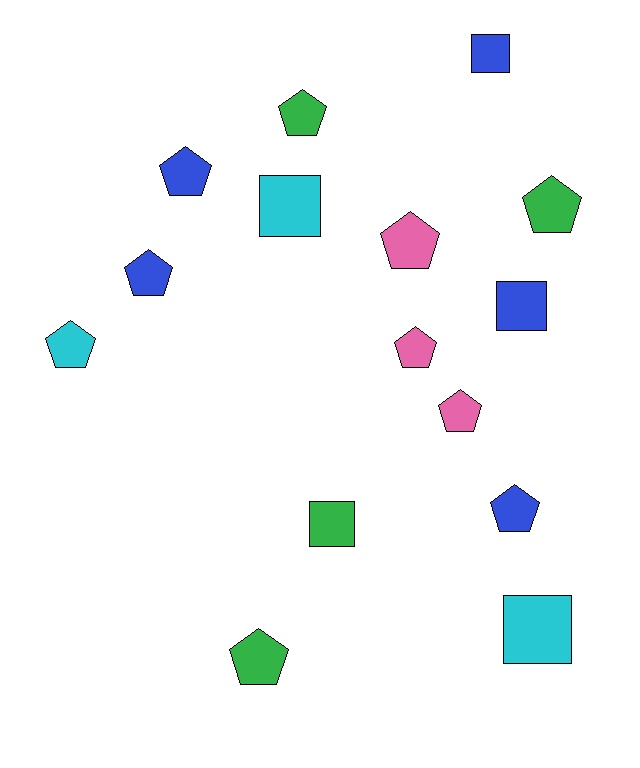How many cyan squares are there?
There are 2 cyan squares.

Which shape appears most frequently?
Pentagon, with 10 objects.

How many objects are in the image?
There are 15 objects.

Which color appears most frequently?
Blue, with 5 objects.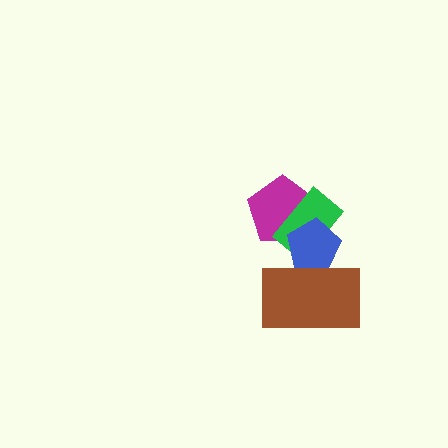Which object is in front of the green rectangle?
The blue pentagon is in front of the green rectangle.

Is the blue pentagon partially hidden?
Yes, it is partially covered by another shape.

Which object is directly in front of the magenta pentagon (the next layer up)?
The green rectangle is directly in front of the magenta pentagon.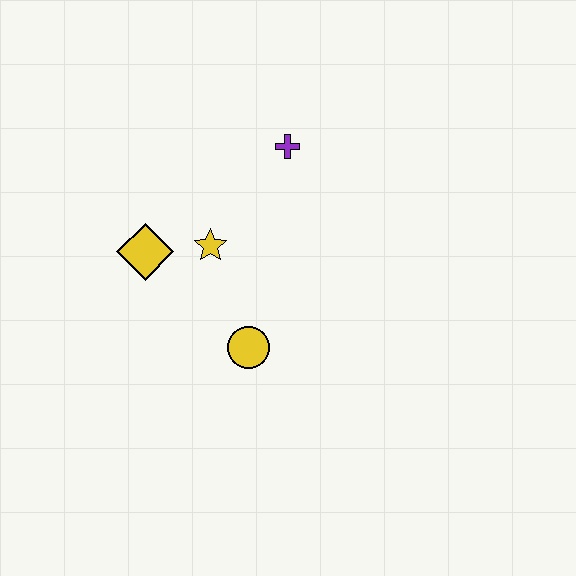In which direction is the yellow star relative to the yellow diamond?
The yellow star is to the right of the yellow diamond.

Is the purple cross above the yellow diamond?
Yes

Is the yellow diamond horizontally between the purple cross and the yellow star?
No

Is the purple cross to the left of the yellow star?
No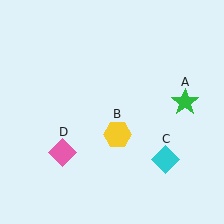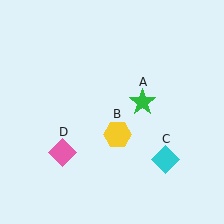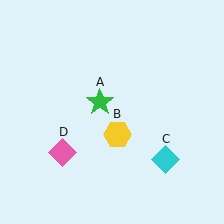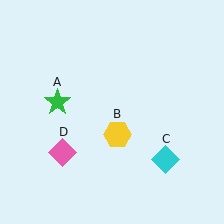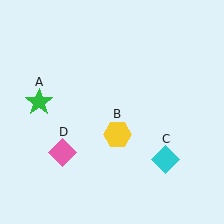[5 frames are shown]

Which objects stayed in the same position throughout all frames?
Yellow hexagon (object B) and cyan diamond (object C) and pink diamond (object D) remained stationary.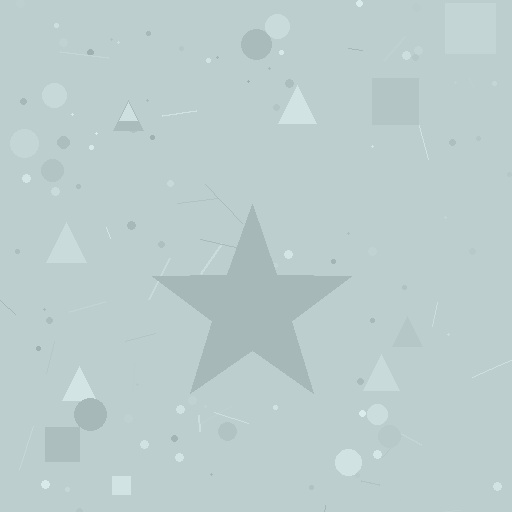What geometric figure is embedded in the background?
A star is embedded in the background.